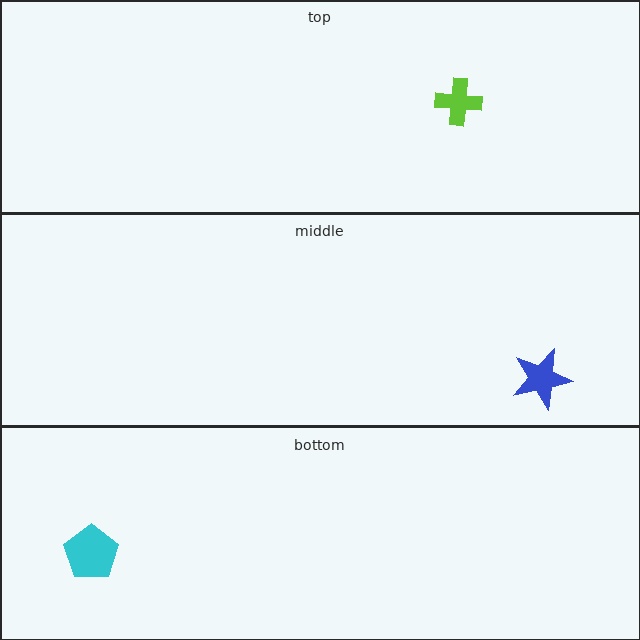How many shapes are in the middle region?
1.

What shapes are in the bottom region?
The cyan pentagon.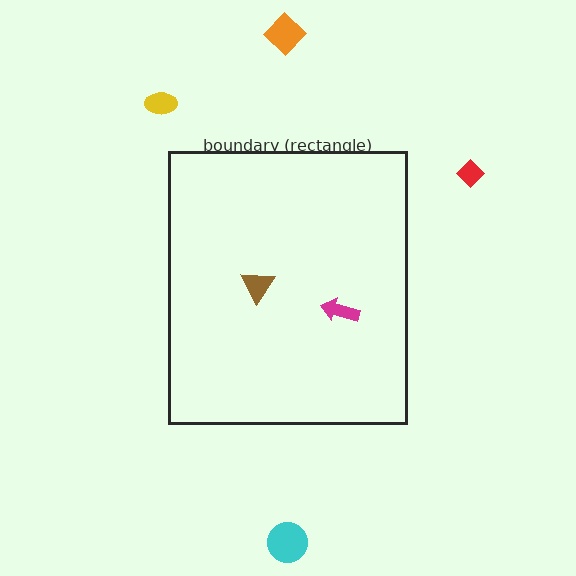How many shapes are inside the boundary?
2 inside, 4 outside.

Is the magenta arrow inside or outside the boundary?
Inside.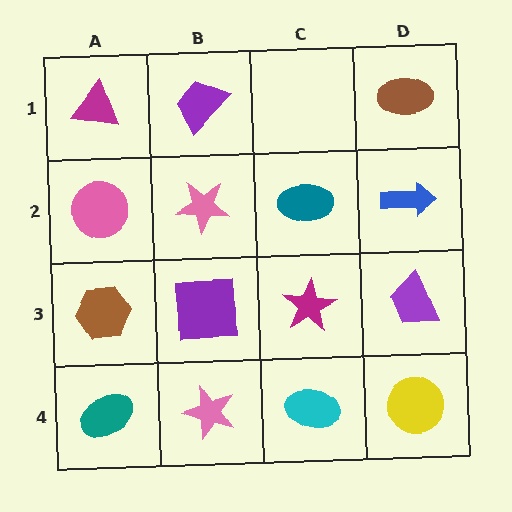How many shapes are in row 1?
3 shapes.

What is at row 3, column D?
A purple trapezoid.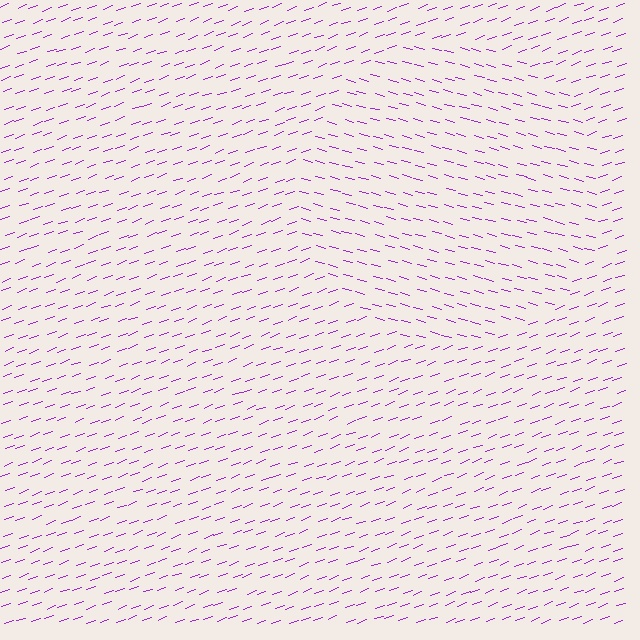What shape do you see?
I see a circle.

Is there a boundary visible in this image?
Yes, there is a texture boundary formed by a change in line orientation.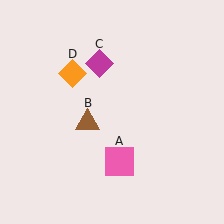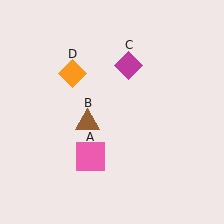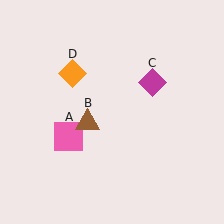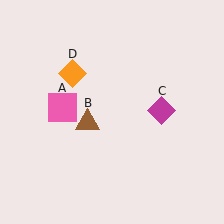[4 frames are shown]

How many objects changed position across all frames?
2 objects changed position: pink square (object A), magenta diamond (object C).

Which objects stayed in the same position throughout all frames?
Brown triangle (object B) and orange diamond (object D) remained stationary.